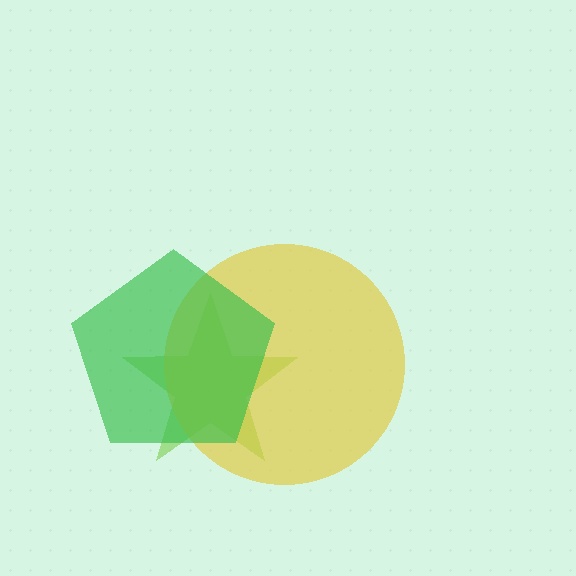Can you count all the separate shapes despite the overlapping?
Yes, there are 3 separate shapes.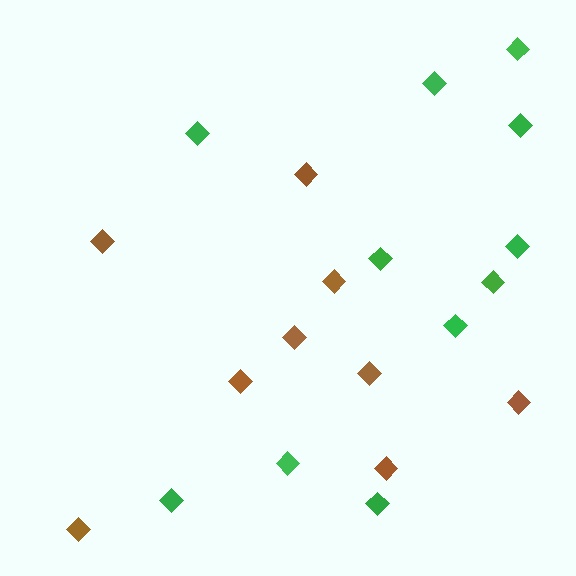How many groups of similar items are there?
There are 2 groups: one group of brown diamonds (9) and one group of green diamonds (11).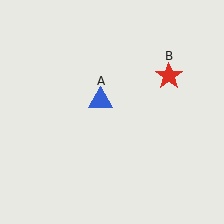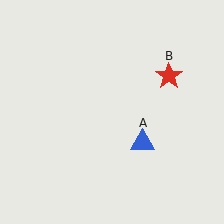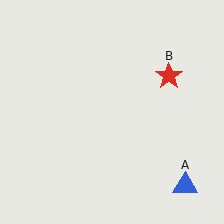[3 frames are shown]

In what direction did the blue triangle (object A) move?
The blue triangle (object A) moved down and to the right.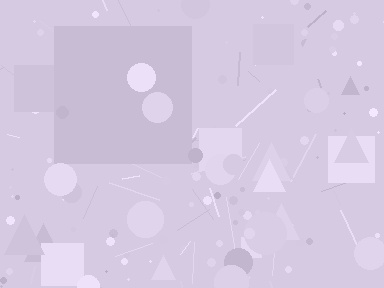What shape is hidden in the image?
A square is hidden in the image.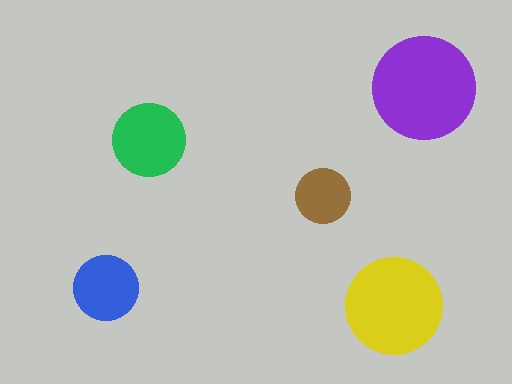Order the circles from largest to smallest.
the purple one, the yellow one, the green one, the blue one, the brown one.